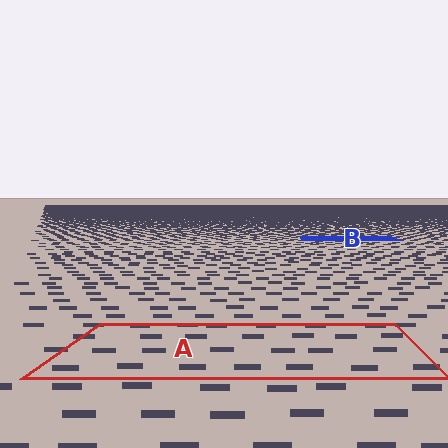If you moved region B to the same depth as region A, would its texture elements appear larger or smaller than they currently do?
They would appear larger. At a closer depth, the same texture elements are projected at a bigger on-screen size.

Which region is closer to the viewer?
Region A is closer. The texture elements there are larger and more spread out.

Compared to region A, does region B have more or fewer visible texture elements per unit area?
Region B has more texture elements per unit area — they are packed more densely because it is farther away.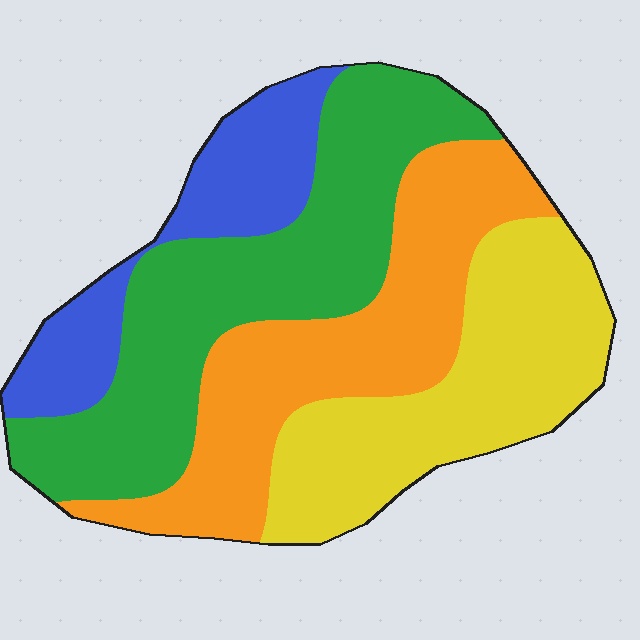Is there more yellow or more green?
Green.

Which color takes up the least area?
Blue, at roughly 15%.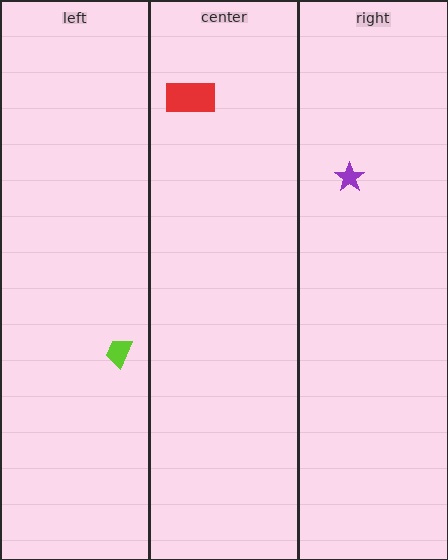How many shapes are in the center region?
1.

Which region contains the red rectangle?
The center region.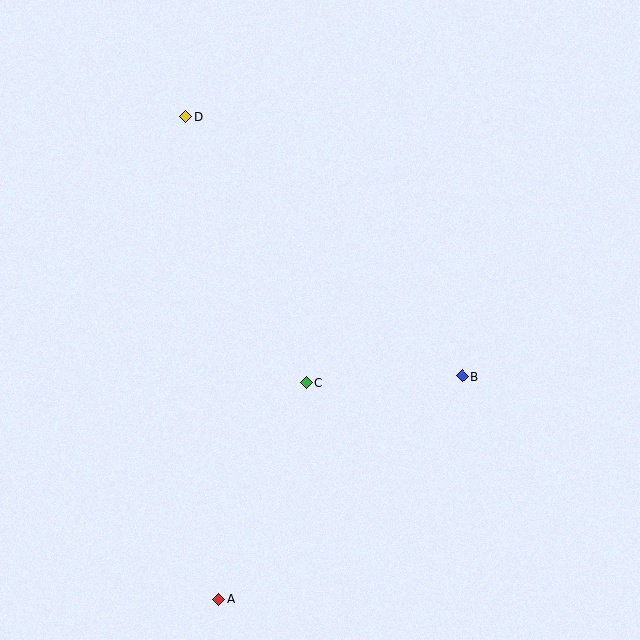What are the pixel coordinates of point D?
Point D is at (186, 116).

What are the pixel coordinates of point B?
Point B is at (462, 376).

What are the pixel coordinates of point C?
Point C is at (306, 383).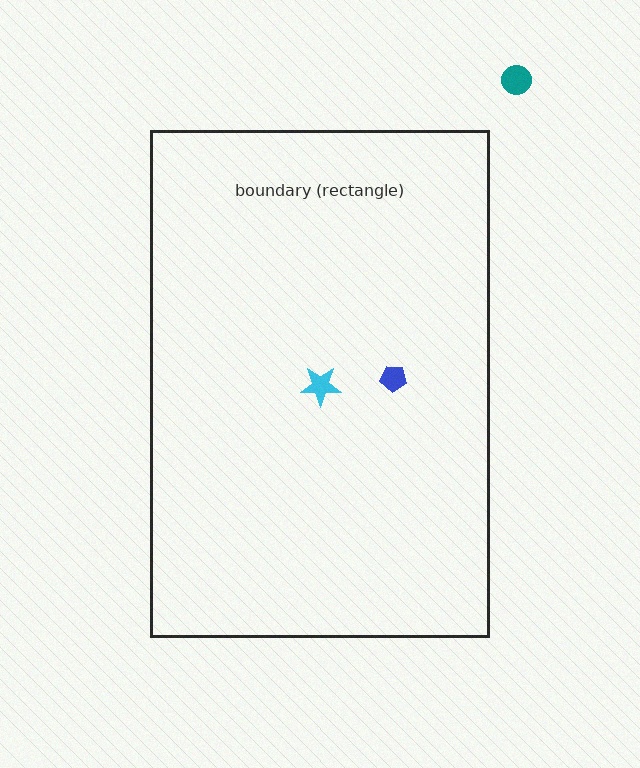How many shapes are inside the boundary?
2 inside, 1 outside.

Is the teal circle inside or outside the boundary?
Outside.